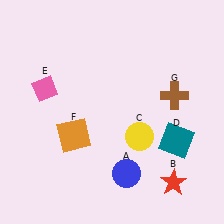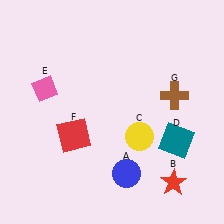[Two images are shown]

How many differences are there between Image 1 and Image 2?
There is 1 difference between the two images.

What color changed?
The square (F) changed from orange in Image 1 to red in Image 2.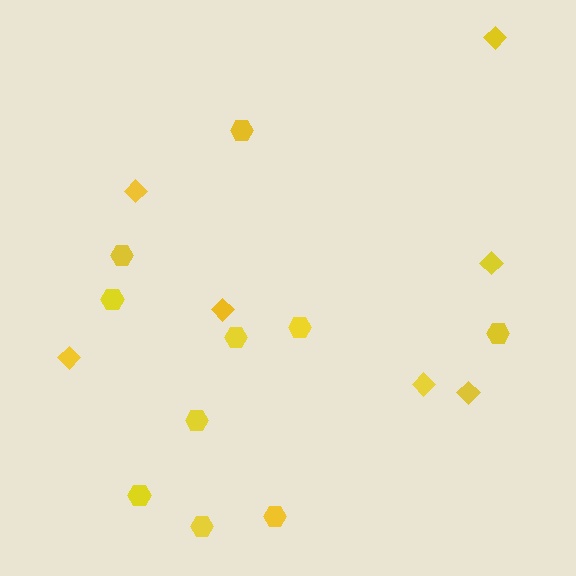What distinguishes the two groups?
There are 2 groups: one group of diamonds (7) and one group of hexagons (10).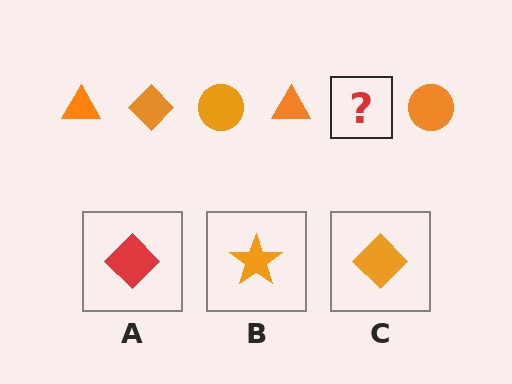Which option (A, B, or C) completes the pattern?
C.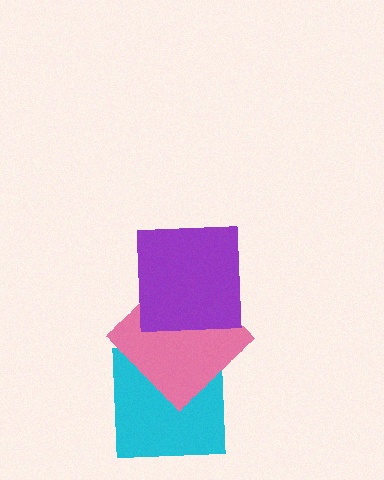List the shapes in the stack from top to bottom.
From top to bottom: the purple square, the pink diamond, the cyan square.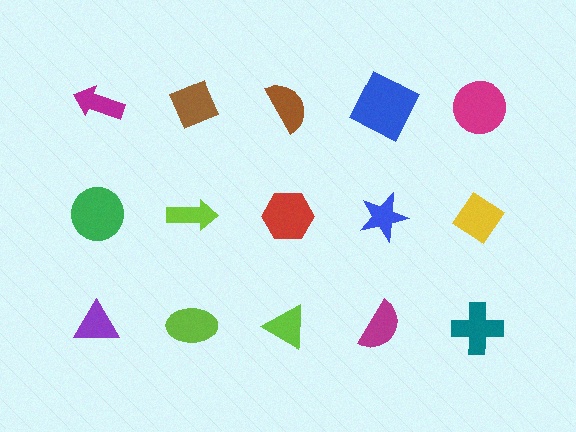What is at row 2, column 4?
A blue star.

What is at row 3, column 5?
A teal cross.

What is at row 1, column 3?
A brown semicircle.